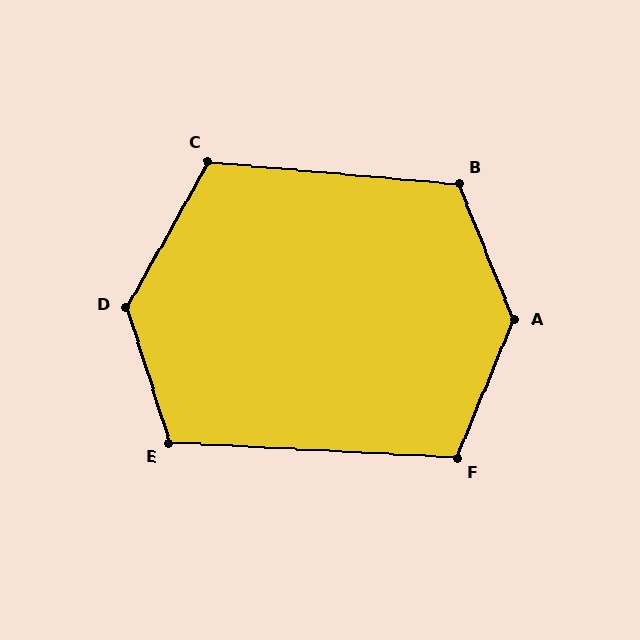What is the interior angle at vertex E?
Approximately 111 degrees (obtuse).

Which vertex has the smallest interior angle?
F, at approximately 110 degrees.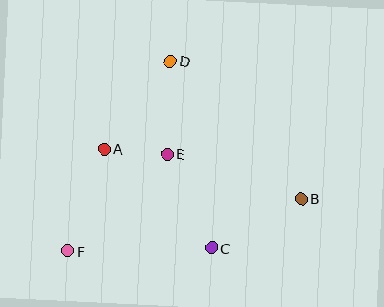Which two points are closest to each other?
Points A and E are closest to each other.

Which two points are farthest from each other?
Points B and F are farthest from each other.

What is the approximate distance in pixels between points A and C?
The distance between A and C is approximately 146 pixels.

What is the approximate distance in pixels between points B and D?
The distance between B and D is approximately 190 pixels.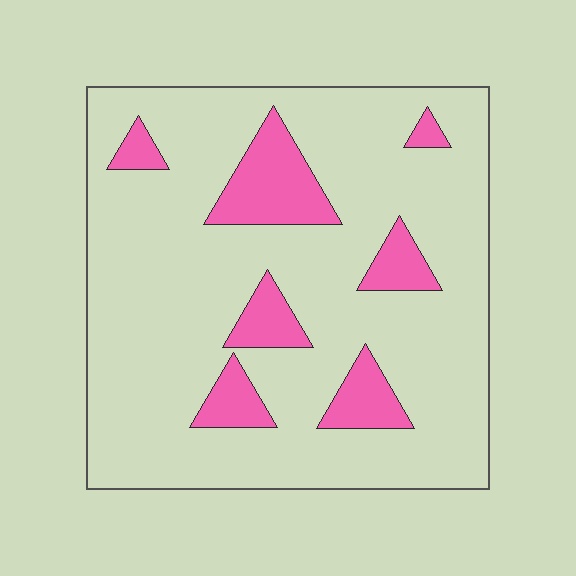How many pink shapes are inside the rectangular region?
7.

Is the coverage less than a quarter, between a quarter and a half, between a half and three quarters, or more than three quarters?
Less than a quarter.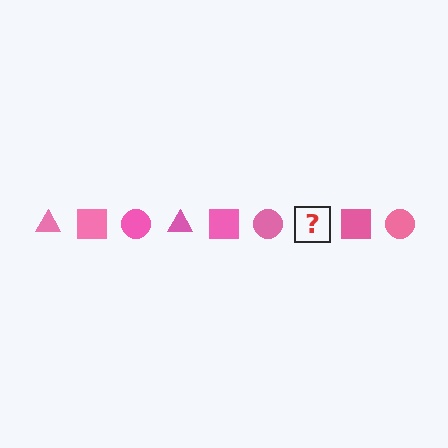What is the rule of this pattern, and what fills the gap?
The rule is that the pattern cycles through triangle, square, circle shapes in pink. The gap should be filled with a pink triangle.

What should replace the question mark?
The question mark should be replaced with a pink triangle.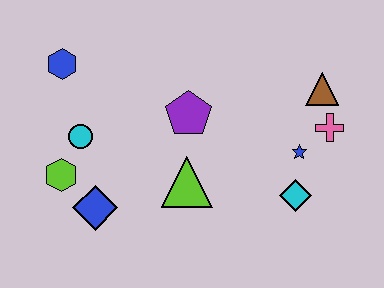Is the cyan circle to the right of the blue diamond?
No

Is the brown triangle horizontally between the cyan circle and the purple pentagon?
No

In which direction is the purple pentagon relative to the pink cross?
The purple pentagon is to the left of the pink cross.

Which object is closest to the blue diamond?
The lime hexagon is closest to the blue diamond.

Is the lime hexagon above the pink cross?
No